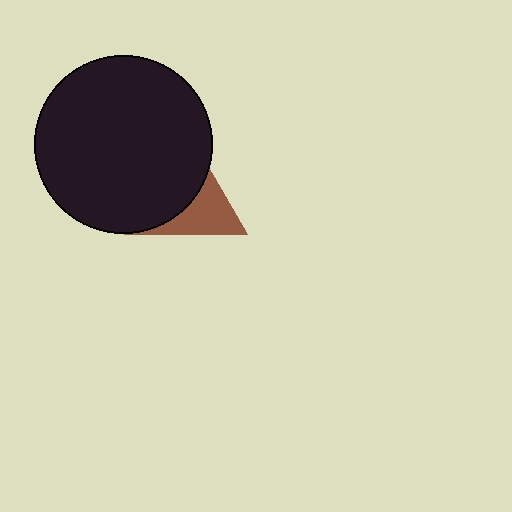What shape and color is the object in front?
The object in front is a black circle.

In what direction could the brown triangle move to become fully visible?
The brown triangle could move right. That would shift it out from behind the black circle entirely.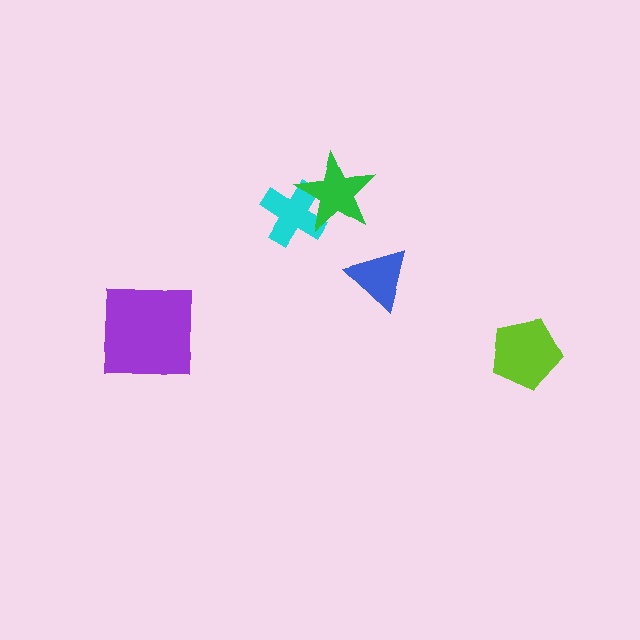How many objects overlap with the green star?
1 object overlaps with the green star.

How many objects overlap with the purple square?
0 objects overlap with the purple square.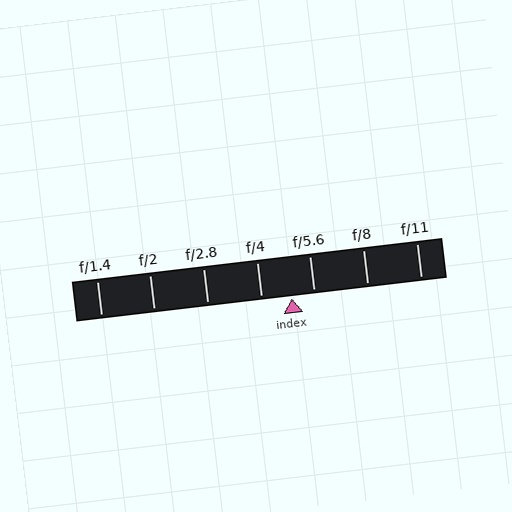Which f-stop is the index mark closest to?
The index mark is closest to f/5.6.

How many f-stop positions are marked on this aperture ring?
There are 7 f-stop positions marked.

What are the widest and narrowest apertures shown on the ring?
The widest aperture shown is f/1.4 and the narrowest is f/11.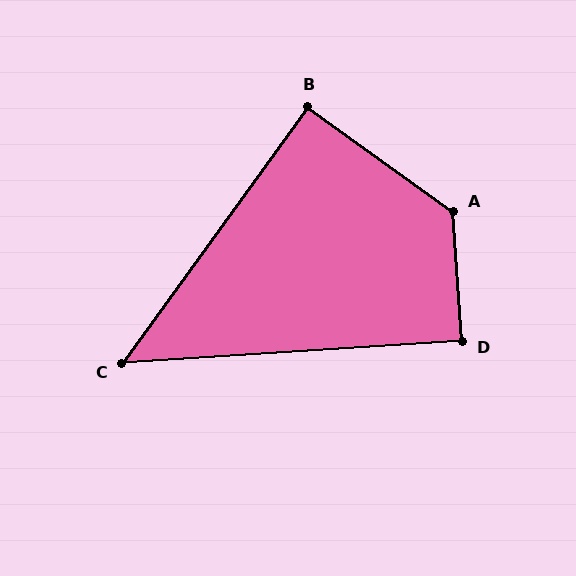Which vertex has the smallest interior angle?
C, at approximately 51 degrees.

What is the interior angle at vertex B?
Approximately 90 degrees (approximately right).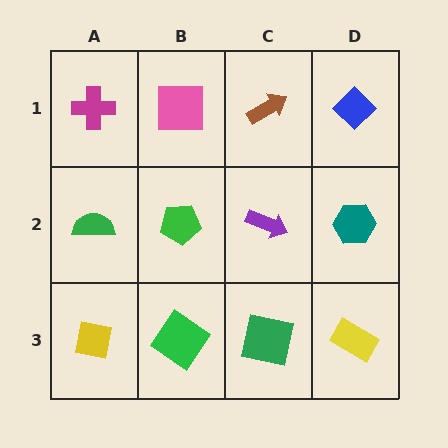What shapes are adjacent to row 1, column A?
A green semicircle (row 2, column A), a pink square (row 1, column B).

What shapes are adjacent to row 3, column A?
A green semicircle (row 2, column A), a green diamond (row 3, column B).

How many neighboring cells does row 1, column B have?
3.